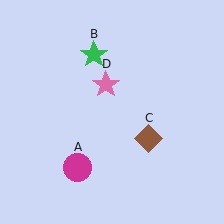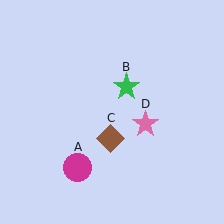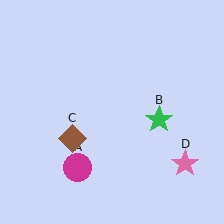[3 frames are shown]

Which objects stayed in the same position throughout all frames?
Magenta circle (object A) remained stationary.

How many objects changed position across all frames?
3 objects changed position: green star (object B), brown diamond (object C), pink star (object D).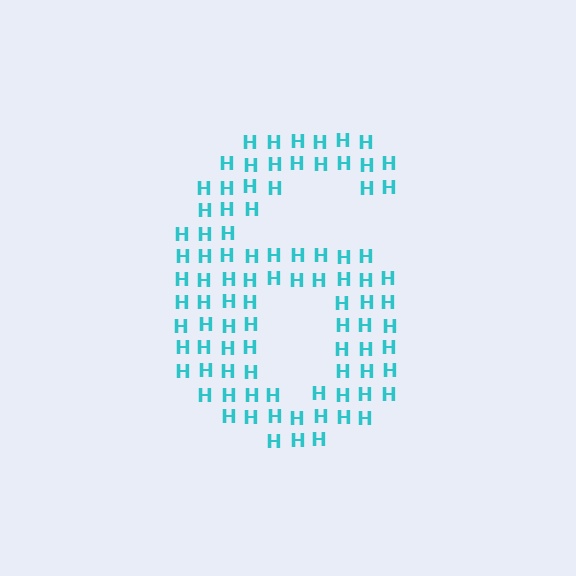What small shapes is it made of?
It is made of small letter H's.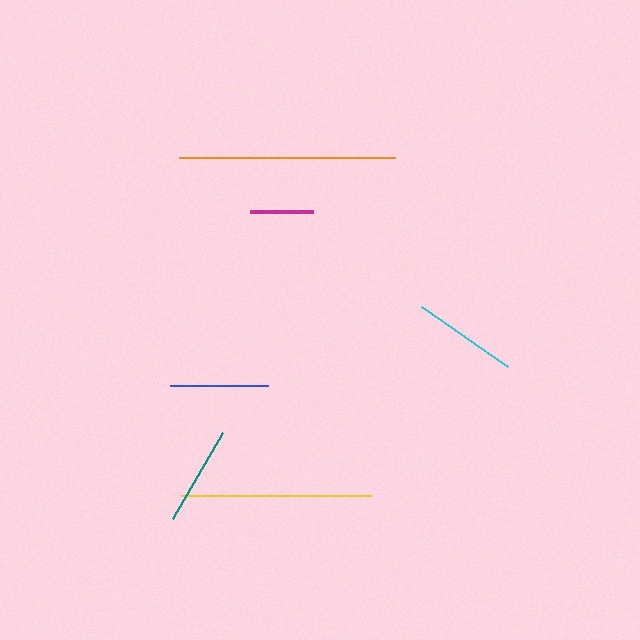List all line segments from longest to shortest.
From longest to shortest: orange, yellow, cyan, teal, blue, magenta.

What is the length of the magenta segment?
The magenta segment is approximately 63 pixels long.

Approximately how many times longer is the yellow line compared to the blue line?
The yellow line is approximately 1.9 times the length of the blue line.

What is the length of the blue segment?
The blue segment is approximately 99 pixels long.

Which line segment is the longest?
The orange line is the longest at approximately 216 pixels.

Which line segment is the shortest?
The magenta line is the shortest at approximately 63 pixels.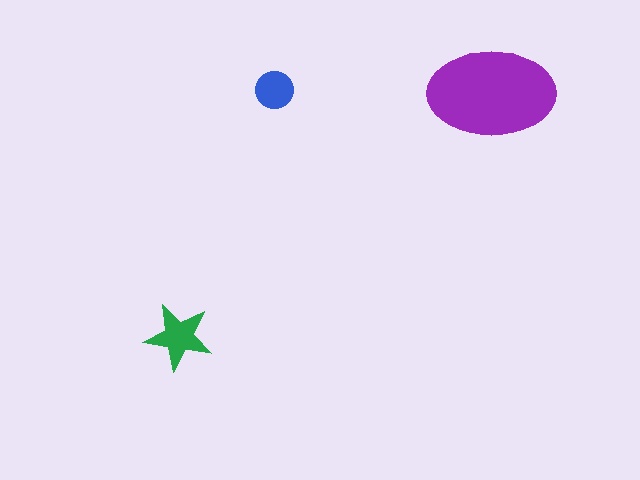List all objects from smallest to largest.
The blue circle, the green star, the purple ellipse.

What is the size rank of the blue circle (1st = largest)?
3rd.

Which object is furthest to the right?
The purple ellipse is rightmost.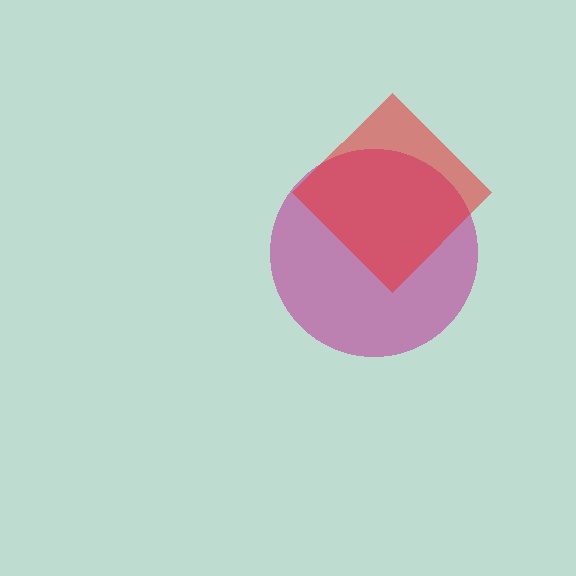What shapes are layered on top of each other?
The layered shapes are: a magenta circle, a red diamond.